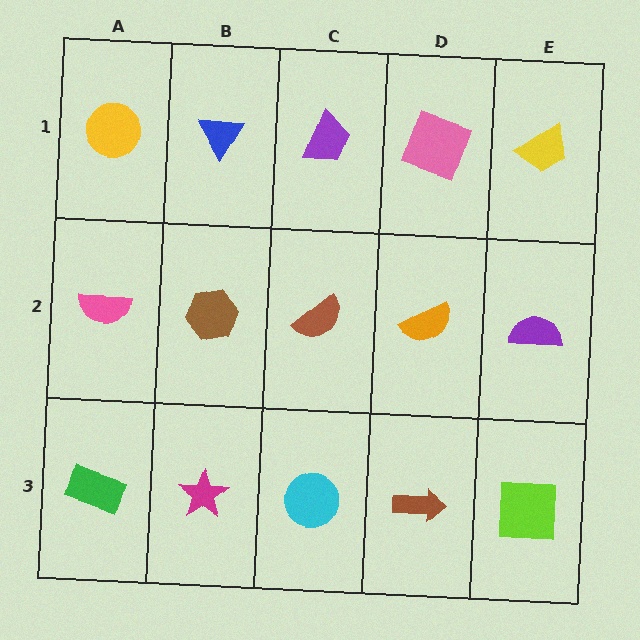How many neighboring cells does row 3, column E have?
2.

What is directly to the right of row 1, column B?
A purple trapezoid.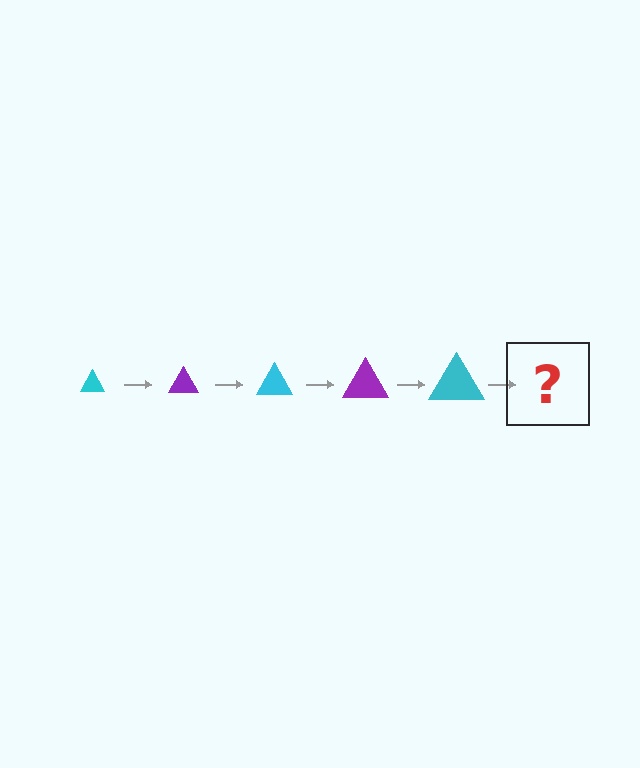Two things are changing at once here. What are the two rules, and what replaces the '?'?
The two rules are that the triangle grows larger each step and the color cycles through cyan and purple. The '?' should be a purple triangle, larger than the previous one.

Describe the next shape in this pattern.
It should be a purple triangle, larger than the previous one.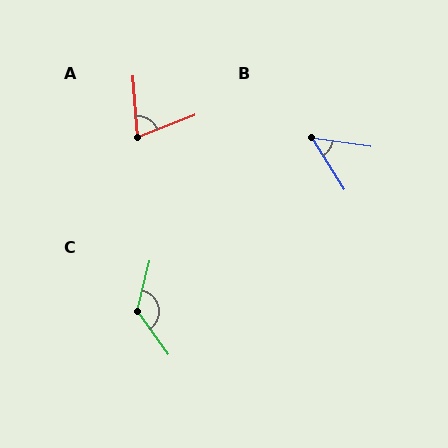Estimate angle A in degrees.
Approximately 73 degrees.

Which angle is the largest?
C, at approximately 131 degrees.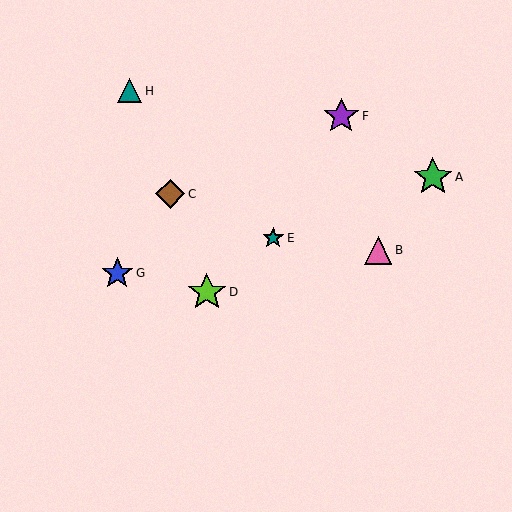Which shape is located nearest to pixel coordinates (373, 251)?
The pink triangle (labeled B) at (378, 250) is nearest to that location.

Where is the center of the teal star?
The center of the teal star is at (273, 238).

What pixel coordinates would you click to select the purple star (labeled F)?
Click at (341, 116) to select the purple star F.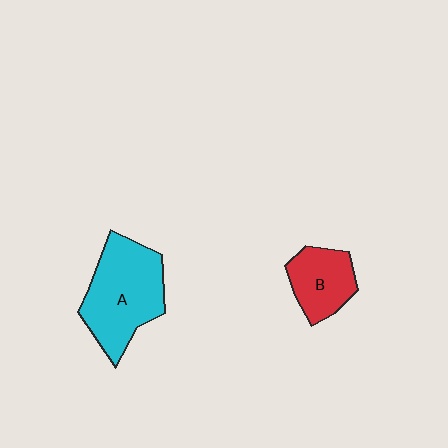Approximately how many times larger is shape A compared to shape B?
Approximately 1.8 times.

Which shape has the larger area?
Shape A (cyan).